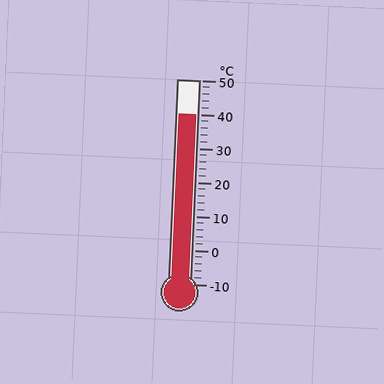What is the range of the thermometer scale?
The thermometer scale ranges from -10°C to 50°C.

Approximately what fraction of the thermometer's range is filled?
The thermometer is filled to approximately 85% of its range.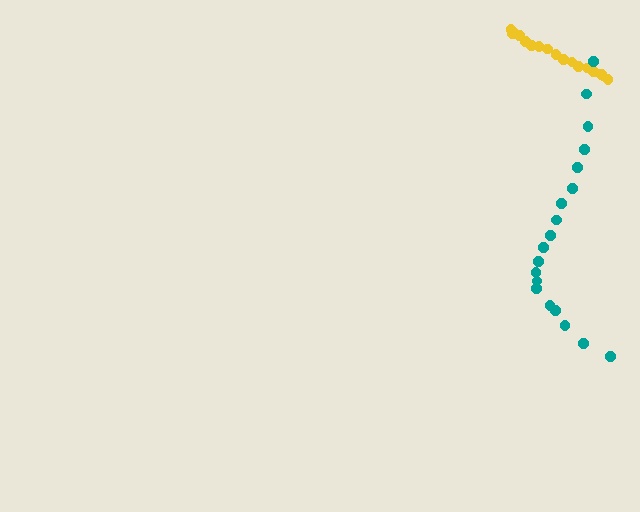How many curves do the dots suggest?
There are 2 distinct paths.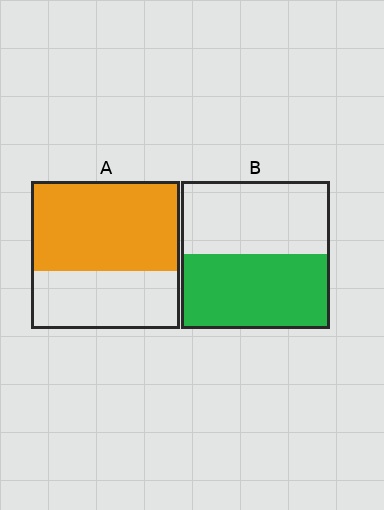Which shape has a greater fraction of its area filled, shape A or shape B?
Shape A.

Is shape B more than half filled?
Roughly half.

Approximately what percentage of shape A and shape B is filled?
A is approximately 60% and B is approximately 50%.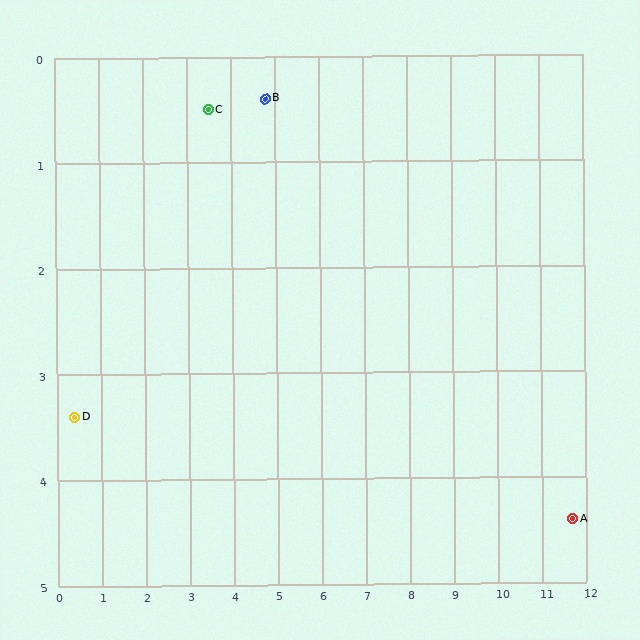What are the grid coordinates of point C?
Point C is at approximately (3.5, 0.5).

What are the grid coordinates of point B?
Point B is at approximately (4.8, 0.4).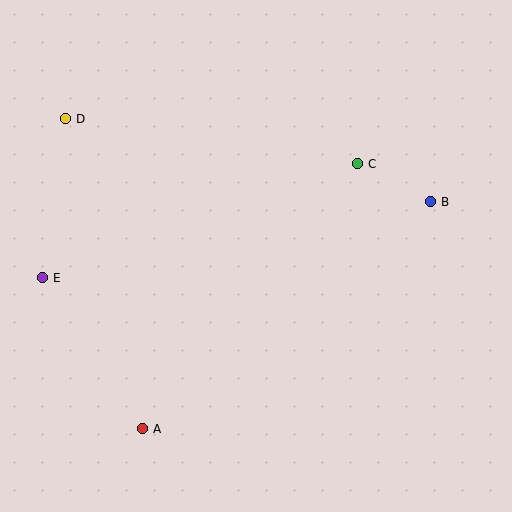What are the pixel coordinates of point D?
Point D is at (66, 119).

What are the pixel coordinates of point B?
Point B is at (431, 202).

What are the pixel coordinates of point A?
Point A is at (143, 429).